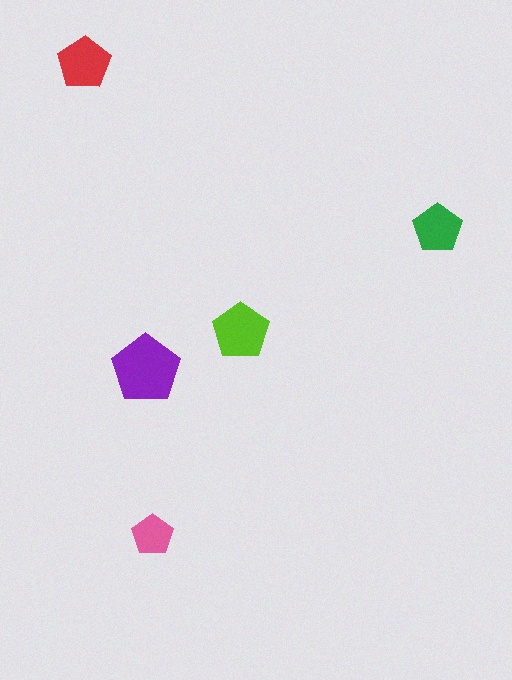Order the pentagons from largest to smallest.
the purple one, the lime one, the red one, the green one, the pink one.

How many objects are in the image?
There are 5 objects in the image.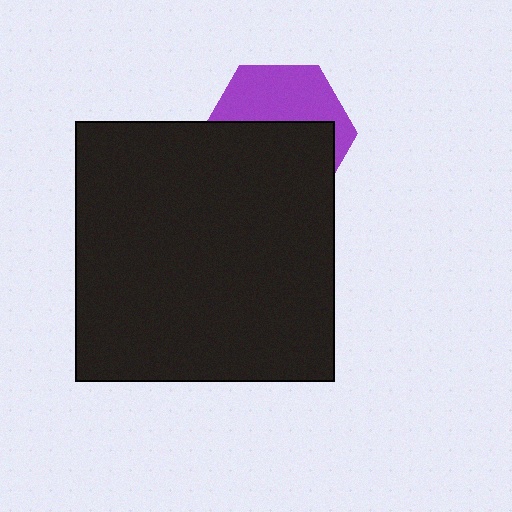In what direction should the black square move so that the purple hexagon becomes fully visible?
The black square should move down. That is the shortest direction to clear the overlap and leave the purple hexagon fully visible.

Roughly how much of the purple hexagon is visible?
A small part of it is visible (roughly 43%).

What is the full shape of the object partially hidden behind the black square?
The partially hidden object is a purple hexagon.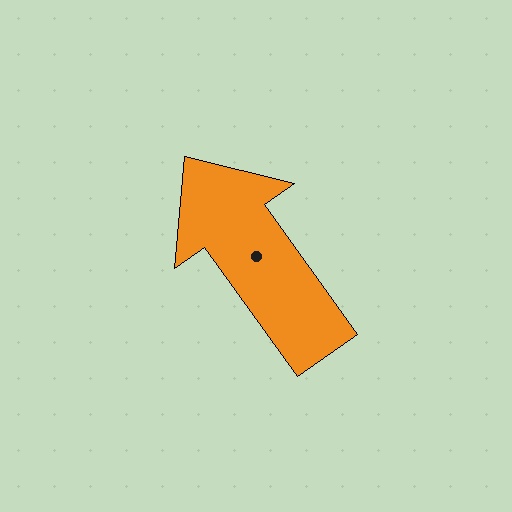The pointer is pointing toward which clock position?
Roughly 11 o'clock.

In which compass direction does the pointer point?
Northwest.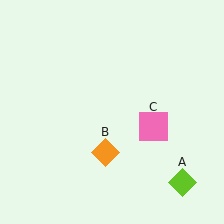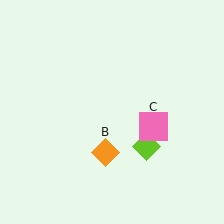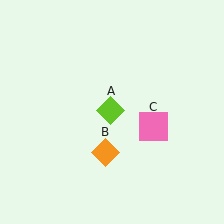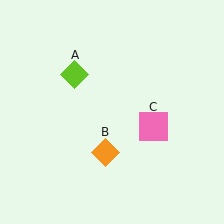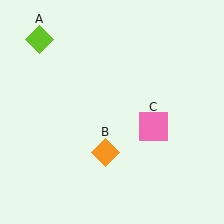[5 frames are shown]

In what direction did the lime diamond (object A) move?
The lime diamond (object A) moved up and to the left.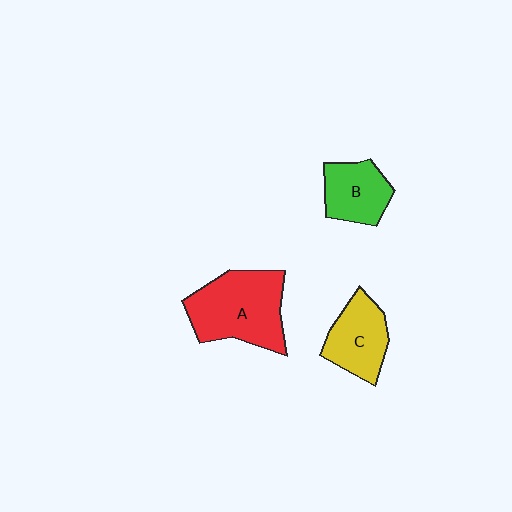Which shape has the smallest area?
Shape B (green).